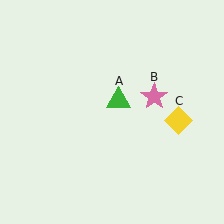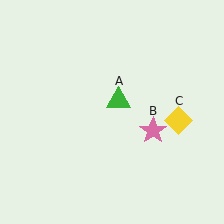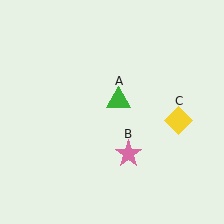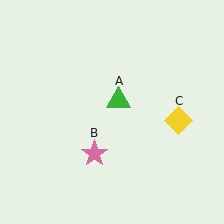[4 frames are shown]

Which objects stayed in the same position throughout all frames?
Green triangle (object A) and yellow diamond (object C) remained stationary.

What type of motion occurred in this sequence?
The pink star (object B) rotated clockwise around the center of the scene.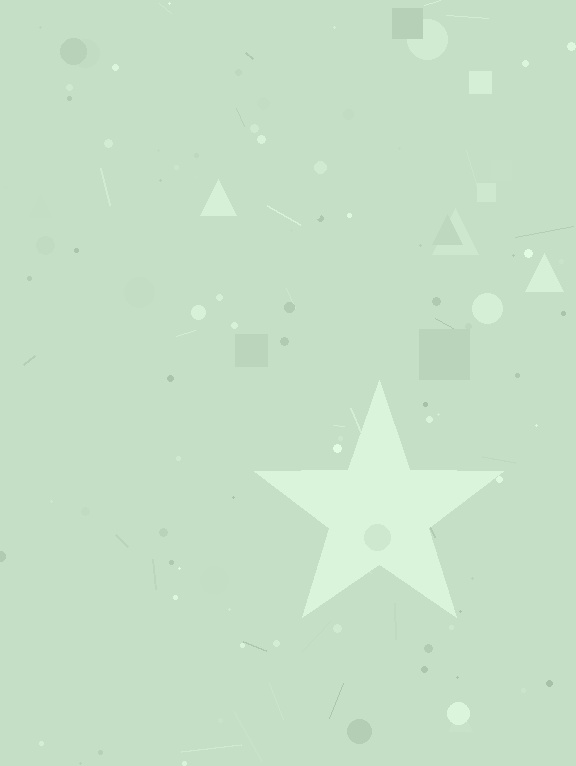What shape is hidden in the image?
A star is hidden in the image.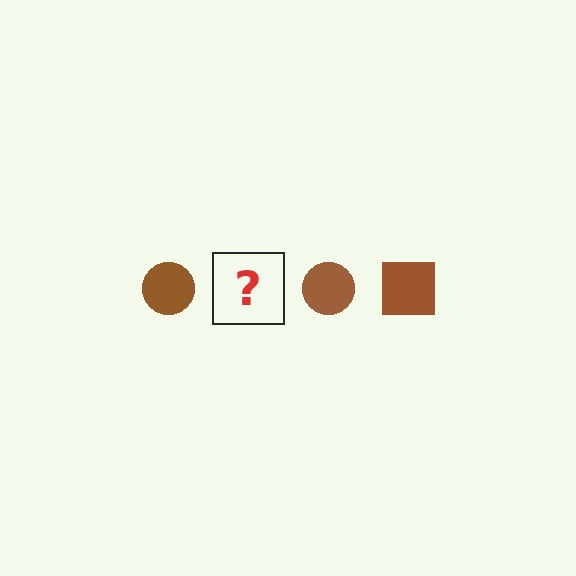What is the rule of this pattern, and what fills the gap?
The rule is that the pattern cycles through circle, square shapes in brown. The gap should be filled with a brown square.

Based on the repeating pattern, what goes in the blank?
The blank should be a brown square.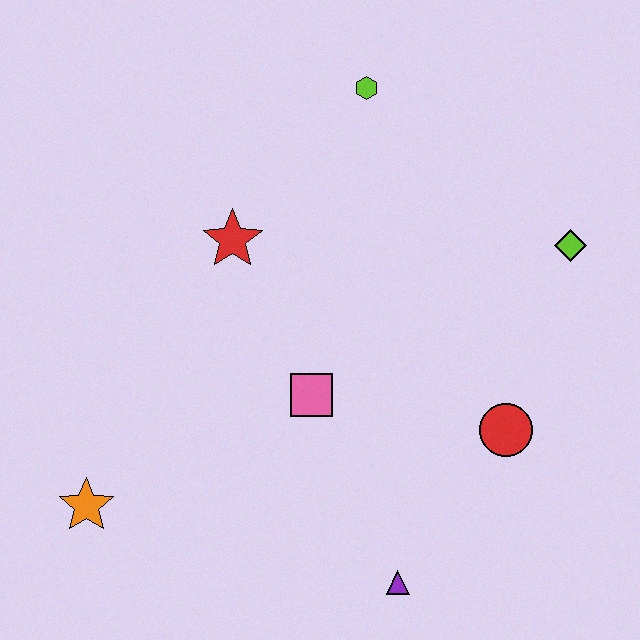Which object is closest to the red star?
The pink square is closest to the red star.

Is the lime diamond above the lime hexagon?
No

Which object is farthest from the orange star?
The lime diamond is farthest from the orange star.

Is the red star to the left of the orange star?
No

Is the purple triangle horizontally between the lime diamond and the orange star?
Yes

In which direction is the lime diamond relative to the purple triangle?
The lime diamond is above the purple triangle.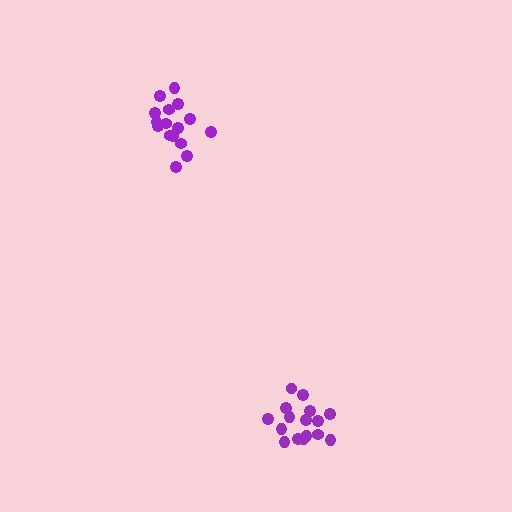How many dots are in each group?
Group 1: 16 dots, Group 2: 16 dots (32 total).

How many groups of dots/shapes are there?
There are 2 groups.